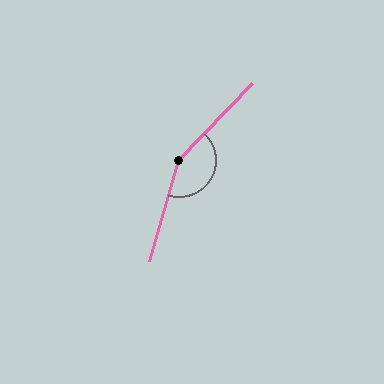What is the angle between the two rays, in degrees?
Approximately 153 degrees.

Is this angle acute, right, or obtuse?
It is obtuse.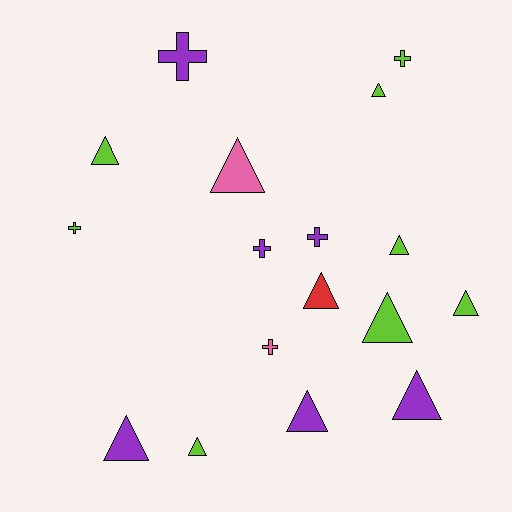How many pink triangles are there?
There is 1 pink triangle.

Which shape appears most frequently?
Triangle, with 11 objects.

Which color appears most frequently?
Lime, with 8 objects.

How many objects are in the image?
There are 17 objects.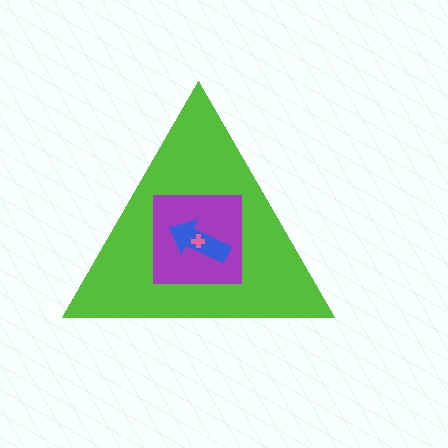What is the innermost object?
The pink cross.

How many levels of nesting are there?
4.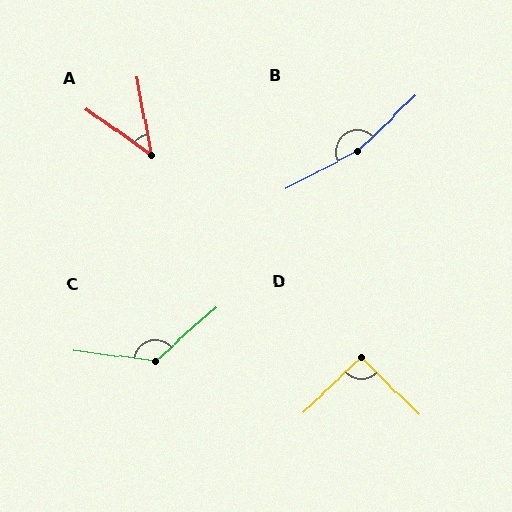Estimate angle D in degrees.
Approximately 92 degrees.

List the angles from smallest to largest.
A (44°), D (92°), C (131°), B (163°).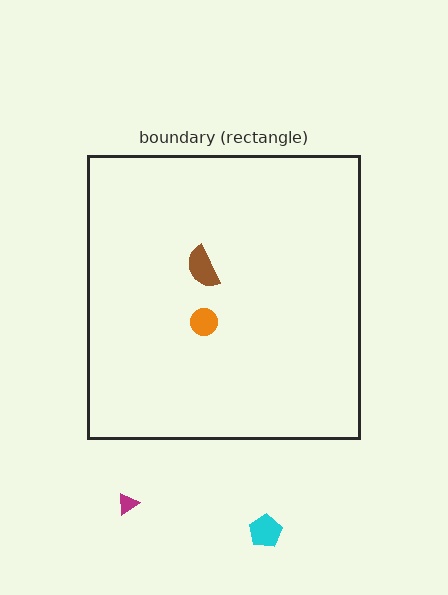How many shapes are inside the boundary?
2 inside, 2 outside.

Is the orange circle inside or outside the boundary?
Inside.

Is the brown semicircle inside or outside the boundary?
Inside.